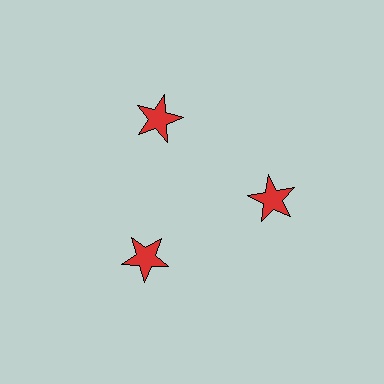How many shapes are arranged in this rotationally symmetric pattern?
There are 3 shapes, arranged in 3 groups of 1.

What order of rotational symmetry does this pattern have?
This pattern has 3-fold rotational symmetry.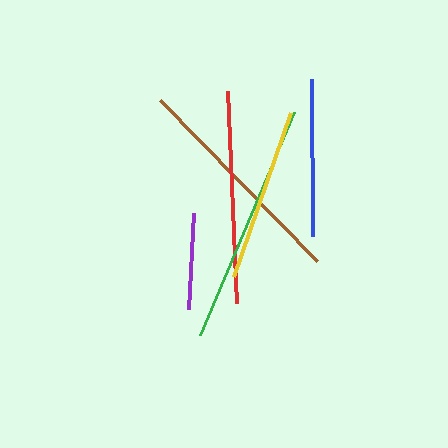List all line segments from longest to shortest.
From longest to shortest: green, brown, red, yellow, blue, purple.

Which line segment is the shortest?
The purple line is the shortest at approximately 96 pixels.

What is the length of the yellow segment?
The yellow segment is approximately 174 pixels long.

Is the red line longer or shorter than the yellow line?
The red line is longer than the yellow line.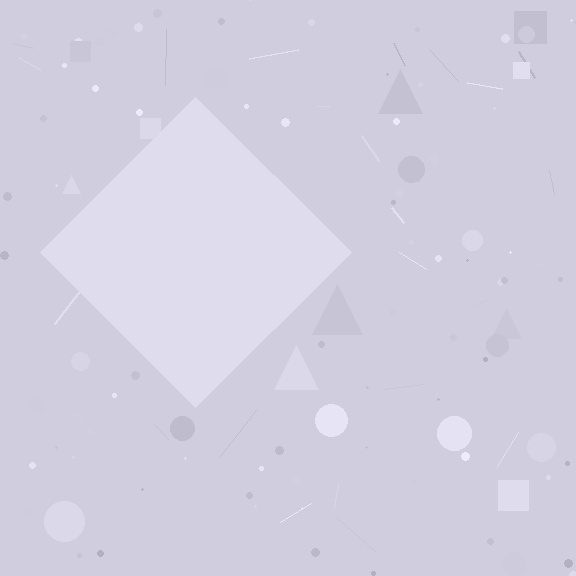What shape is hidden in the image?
A diamond is hidden in the image.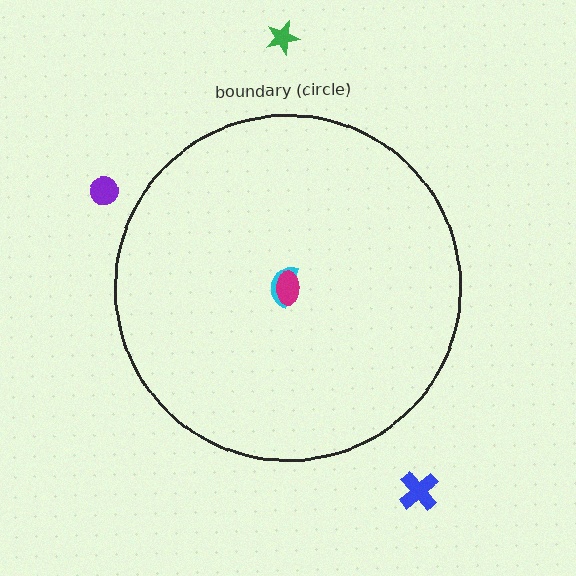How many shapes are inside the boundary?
2 inside, 3 outside.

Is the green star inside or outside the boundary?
Outside.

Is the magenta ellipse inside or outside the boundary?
Inside.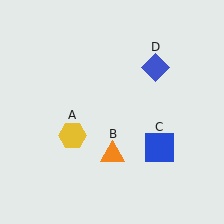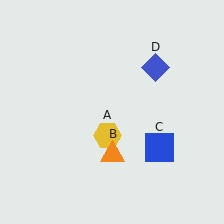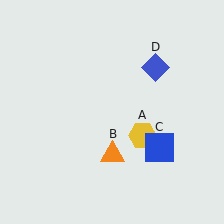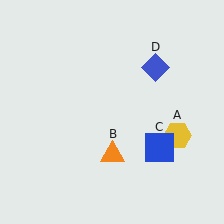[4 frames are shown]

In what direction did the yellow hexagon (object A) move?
The yellow hexagon (object A) moved right.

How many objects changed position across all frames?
1 object changed position: yellow hexagon (object A).